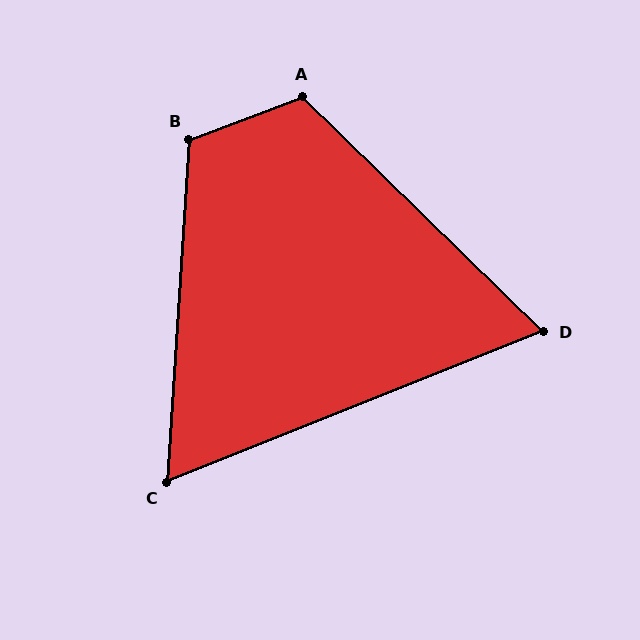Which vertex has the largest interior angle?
A, at approximately 115 degrees.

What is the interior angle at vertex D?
Approximately 66 degrees (acute).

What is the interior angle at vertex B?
Approximately 114 degrees (obtuse).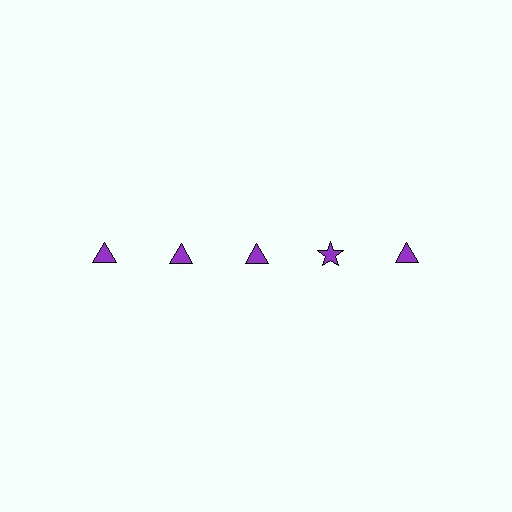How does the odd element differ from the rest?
It has a different shape: star instead of triangle.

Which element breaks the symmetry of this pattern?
The purple star in the top row, second from right column breaks the symmetry. All other shapes are purple triangles.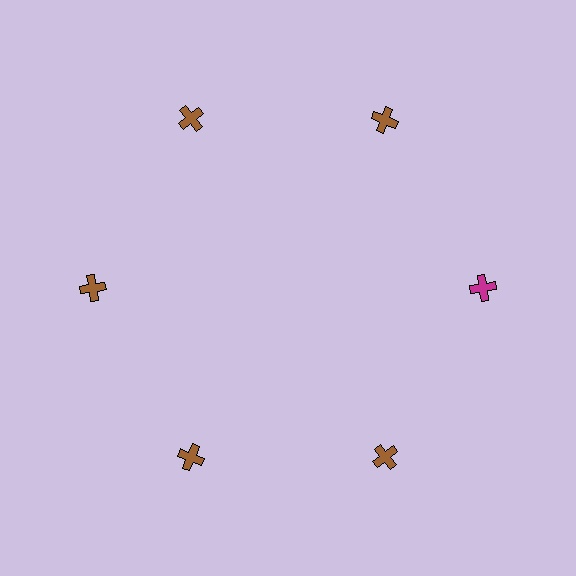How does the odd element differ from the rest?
It has a different color: magenta instead of brown.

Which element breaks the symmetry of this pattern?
The magenta cross at roughly the 3 o'clock position breaks the symmetry. All other shapes are brown crosses.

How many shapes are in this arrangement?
There are 6 shapes arranged in a ring pattern.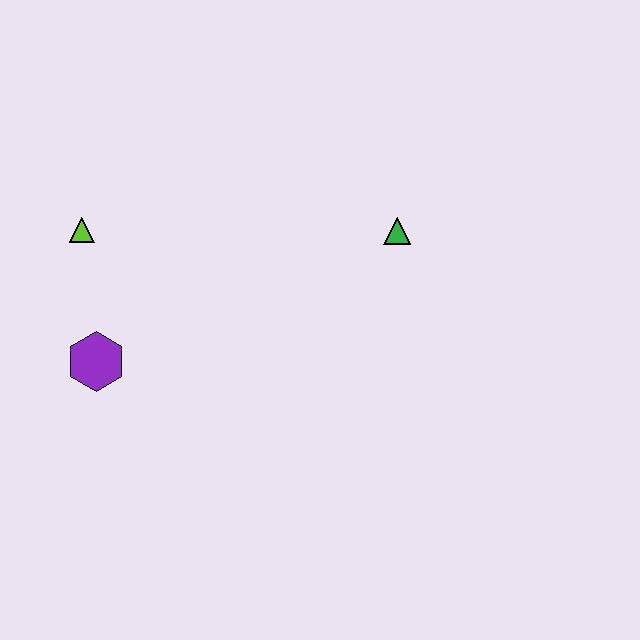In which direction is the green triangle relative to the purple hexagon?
The green triangle is to the right of the purple hexagon.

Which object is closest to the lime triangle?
The purple hexagon is closest to the lime triangle.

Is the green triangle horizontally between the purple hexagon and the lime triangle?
No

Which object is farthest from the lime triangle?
The green triangle is farthest from the lime triangle.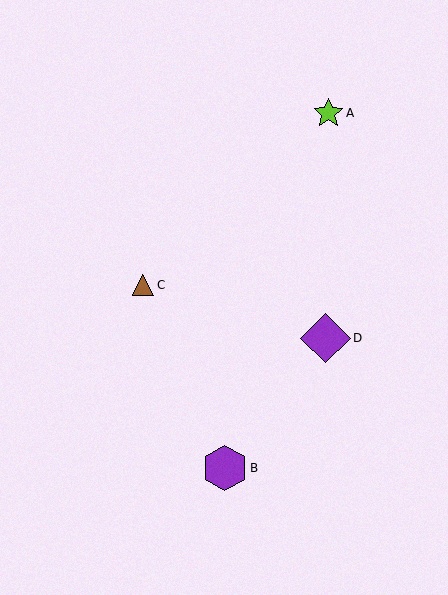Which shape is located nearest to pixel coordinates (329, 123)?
The lime star (labeled A) at (328, 113) is nearest to that location.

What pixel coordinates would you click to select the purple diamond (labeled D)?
Click at (325, 338) to select the purple diamond D.